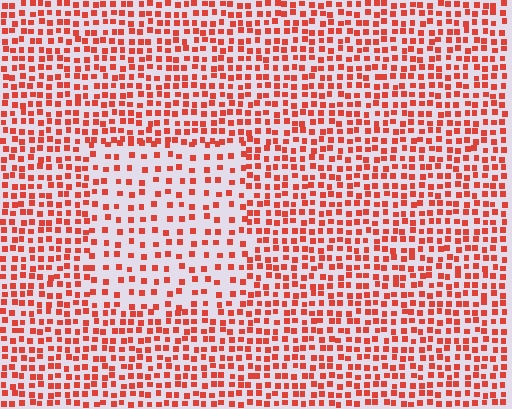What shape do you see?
I see a rectangle.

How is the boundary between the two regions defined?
The boundary is defined by a change in element density (approximately 1.9x ratio). All elements are the same color, size, and shape.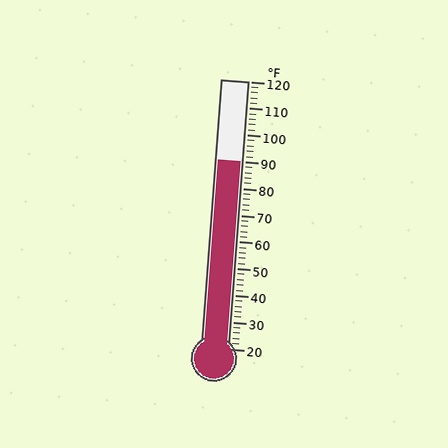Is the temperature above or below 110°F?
The temperature is below 110°F.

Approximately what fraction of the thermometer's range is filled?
The thermometer is filled to approximately 70% of its range.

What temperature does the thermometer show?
The thermometer shows approximately 90°F.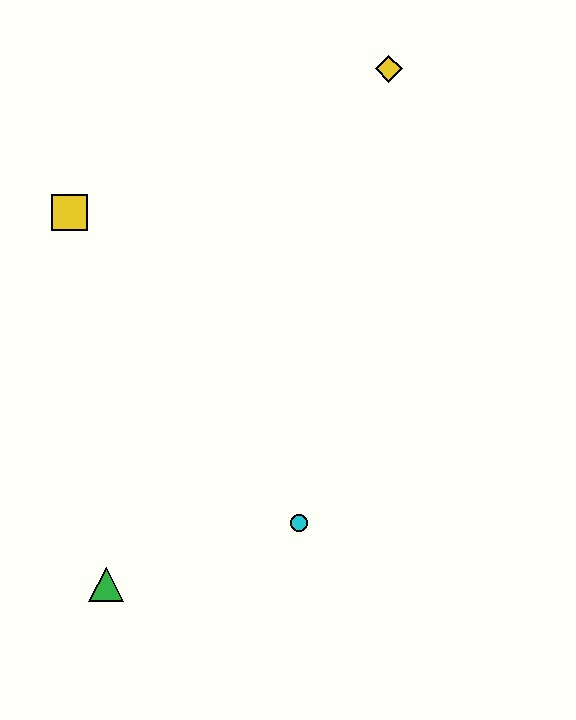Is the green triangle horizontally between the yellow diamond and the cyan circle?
No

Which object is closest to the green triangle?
The cyan circle is closest to the green triangle.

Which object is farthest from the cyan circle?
The yellow diamond is farthest from the cyan circle.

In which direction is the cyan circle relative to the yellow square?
The cyan circle is below the yellow square.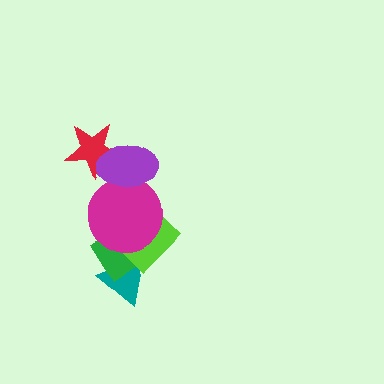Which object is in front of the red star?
The purple ellipse is in front of the red star.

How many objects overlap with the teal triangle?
2 objects overlap with the teal triangle.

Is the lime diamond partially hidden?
Yes, it is partially covered by another shape.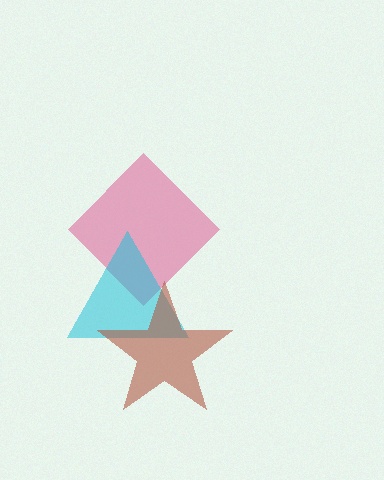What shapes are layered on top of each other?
The layered shapes are: a pink diamond, a cyan triangle, a brown star.